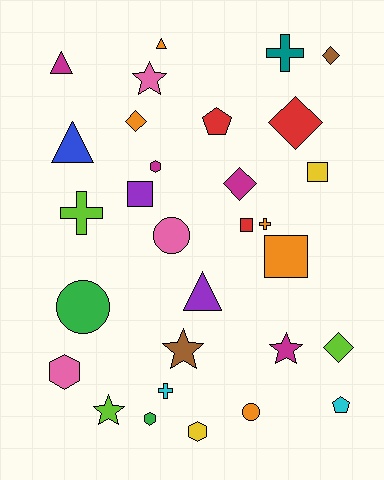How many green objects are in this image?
There are 2 green objects.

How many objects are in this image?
There are 30 objects.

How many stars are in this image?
There are 4 stars.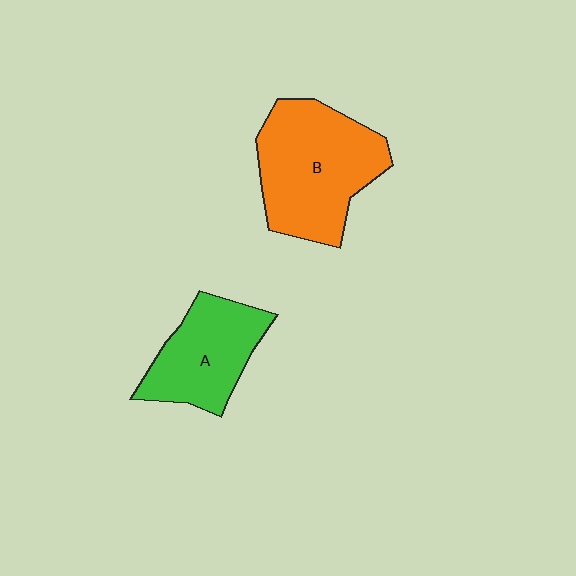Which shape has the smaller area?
Shape A (green).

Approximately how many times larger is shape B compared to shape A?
Approximately 1.4 times.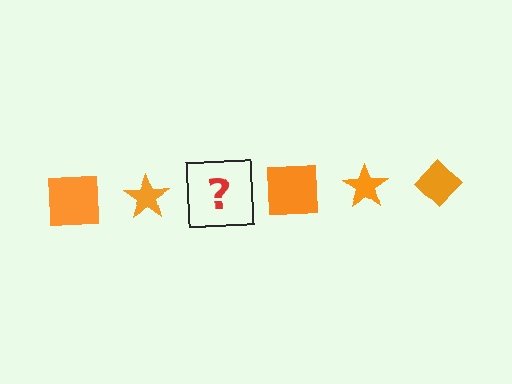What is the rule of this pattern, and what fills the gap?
The rule is that the pattern cycles through square, star, diamond shapes in orange. The gap should be filled with an orange diamond.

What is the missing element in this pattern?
The missing element is an orange diamond.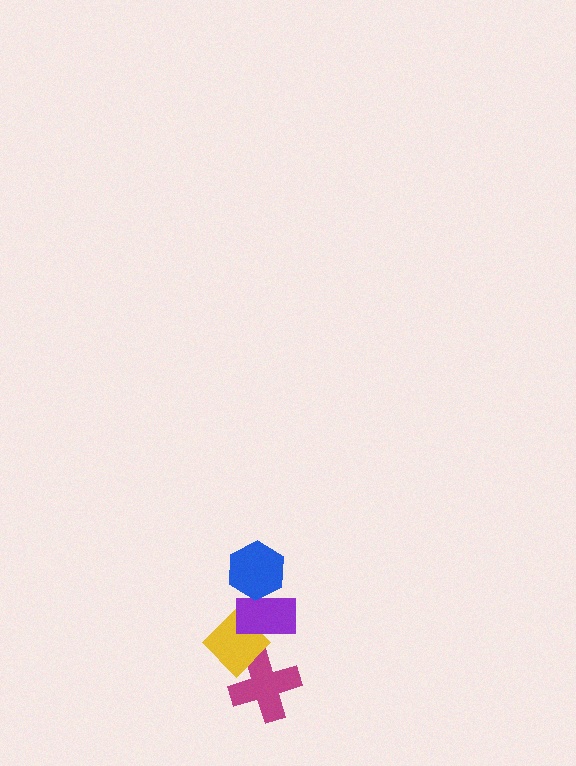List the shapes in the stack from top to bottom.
From top to bottom: the blue hexagon, the purple rectangle, the yellow diamond, the magenta cross.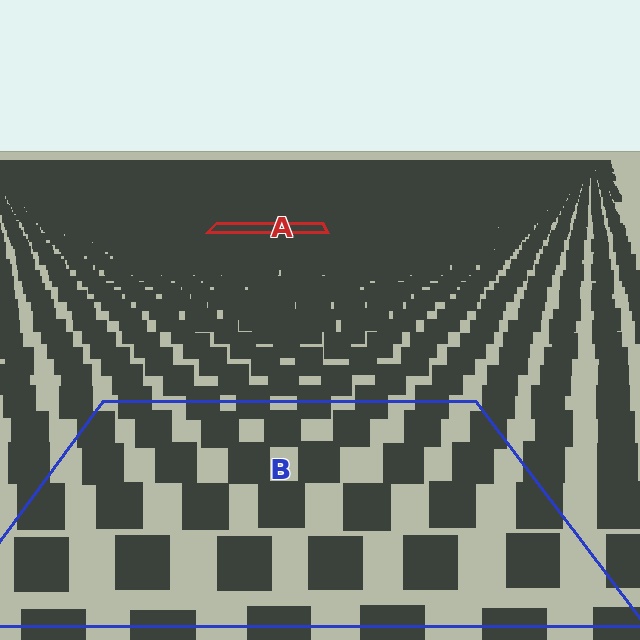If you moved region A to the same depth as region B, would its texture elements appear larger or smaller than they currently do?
They would appear larger. At a closer depth, the same texture elements are projected at a bigger on-screen size.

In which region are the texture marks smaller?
The texture marks are smaller in region A, because it is farther away.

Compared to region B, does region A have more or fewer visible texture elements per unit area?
Region A has more texture elements per unit area — they are packed more densely because it is farther away.